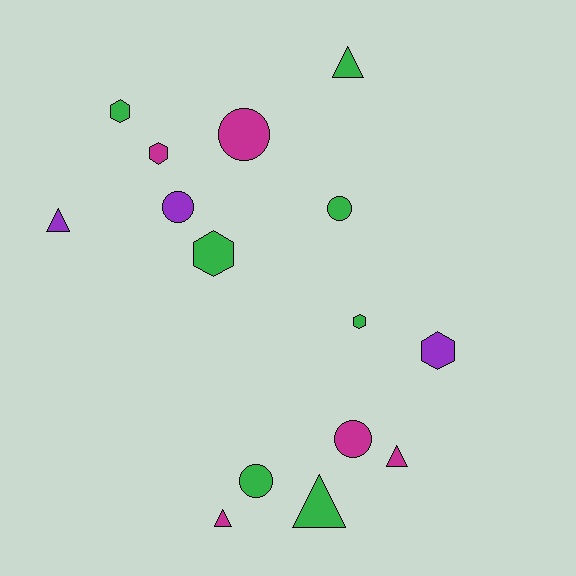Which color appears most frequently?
Green, with 7 objects.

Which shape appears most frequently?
Hexagon, with 5 objects.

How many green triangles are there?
There are 2 green triangles.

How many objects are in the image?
There are 15 objects.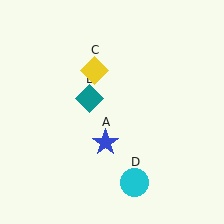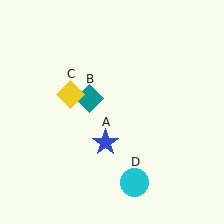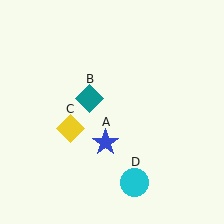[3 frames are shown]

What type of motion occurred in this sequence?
The yellow diamond (object C) rotated counterclockwise around the center of the scene.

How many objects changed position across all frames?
1 object changed position: yellow diamond (object C).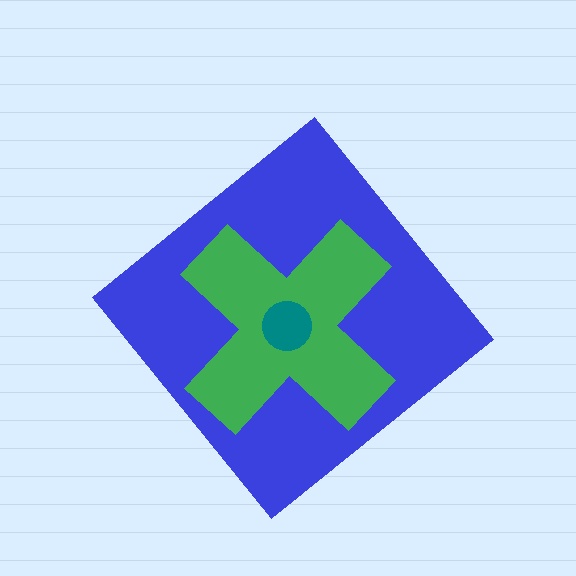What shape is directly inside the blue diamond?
The green cross.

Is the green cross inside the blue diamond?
Yes.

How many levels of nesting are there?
3.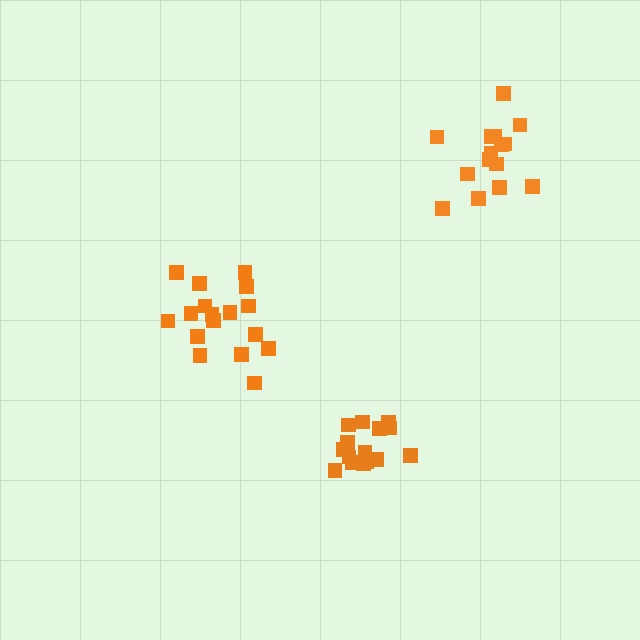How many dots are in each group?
Group 1: 17 dots, Group 2: 15 dots, Group 3: 15 dots (47 total).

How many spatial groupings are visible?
There are 3 spatial groupings.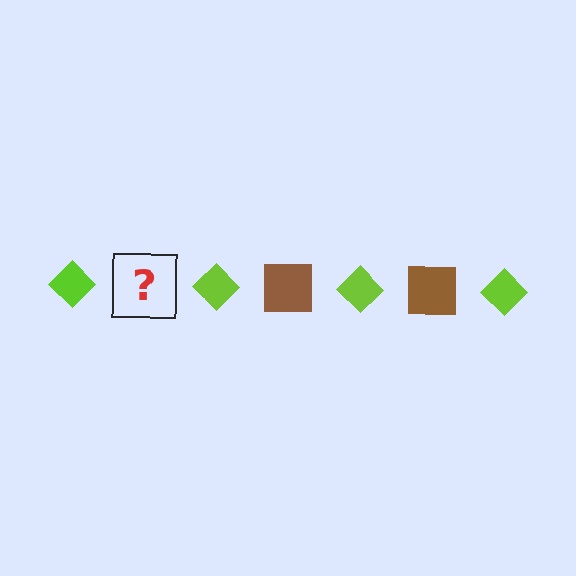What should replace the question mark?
The question mark should be replaced with a brown square.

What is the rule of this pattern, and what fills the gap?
The rule is that the pattern alternates between lime diamond and brown square. The gap should be filled with a brown square.